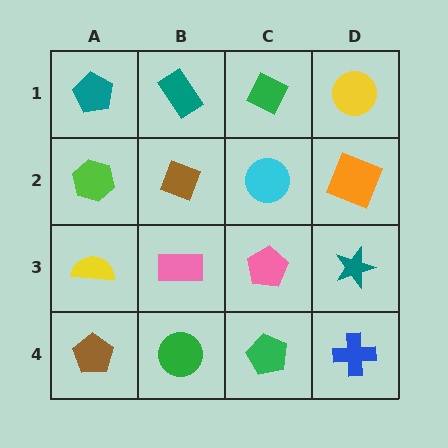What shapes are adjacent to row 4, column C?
A pink pentagon (row 3, column C), a green circle (row 4, column B), a blue cross (row 4, column D).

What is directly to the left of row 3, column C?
A pink rectangle.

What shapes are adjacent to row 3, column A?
A lime hexagon (row 2, column A), a brown pentagon (row 4, column A), a pink rectangle (row 3, column B).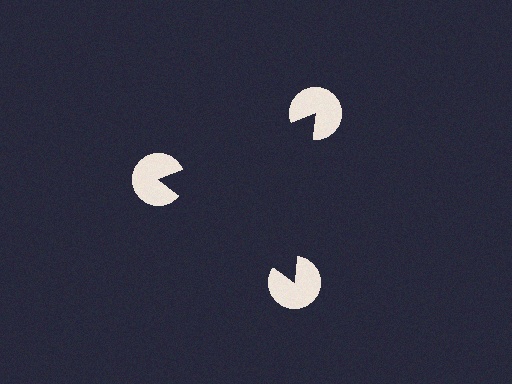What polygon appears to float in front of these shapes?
An illusory triangle — its edges are inferred from the aligned wedge cuts in the pac-man discs, not physically drawn.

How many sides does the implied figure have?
3 sides.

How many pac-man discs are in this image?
There are 3 — one at each vertex of the illusory triangle.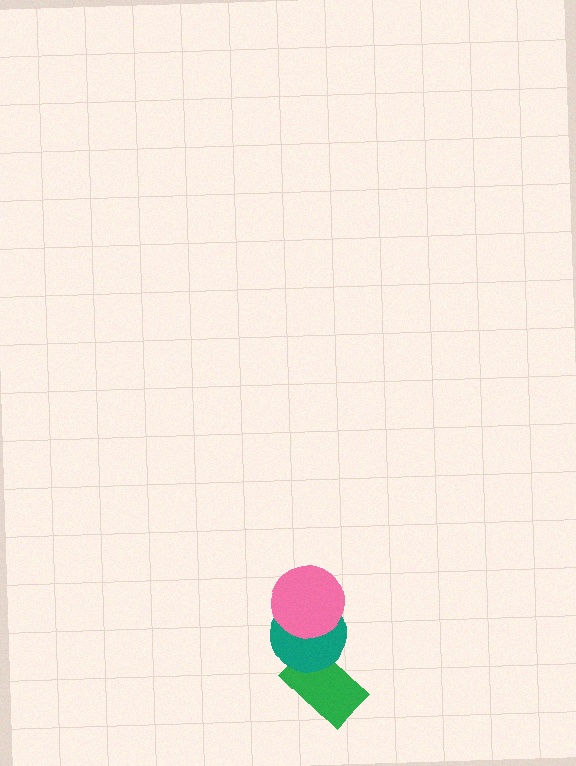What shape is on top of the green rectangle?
The teal circle is on top of the green rectangle.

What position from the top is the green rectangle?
The green rectangle is 3rd from the top.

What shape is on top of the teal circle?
The pink circle is on top of the teal circle.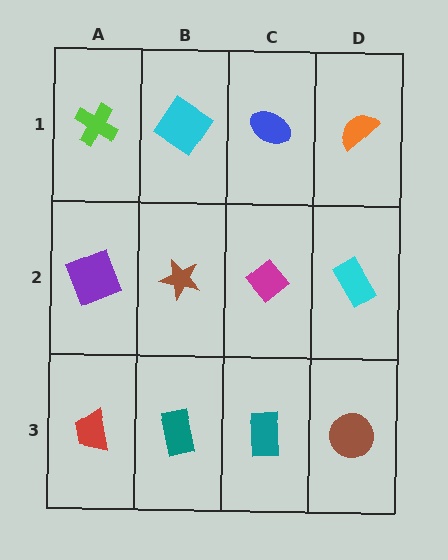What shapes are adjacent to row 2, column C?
A blue ellipse (row 1, column C), a teal rectangle (row 3, column C), a brown star (row 2, column B), a cyan rectangle (row 2, column D).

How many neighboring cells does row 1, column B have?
3.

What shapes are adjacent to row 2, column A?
A lime cross (row 1, column A), a red trapezoid (row 3, column A), a brown star (row 2, column B).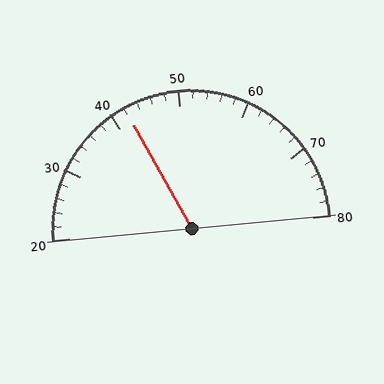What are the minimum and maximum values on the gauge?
The gauge ranges from 20 to 80.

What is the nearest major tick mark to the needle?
The nearest major tick mark is 40.